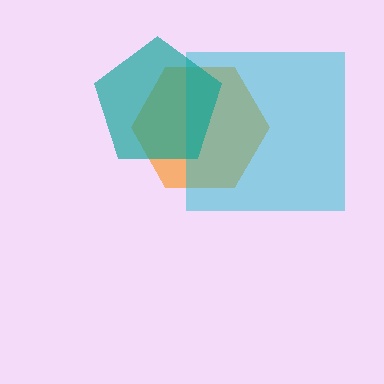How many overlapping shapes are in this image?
There are 3 overlapping shapes in the image.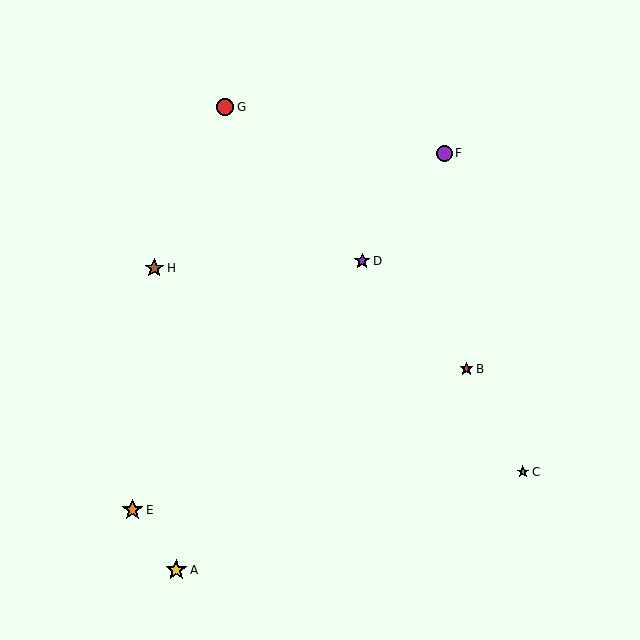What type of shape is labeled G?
Shape G is a red circle.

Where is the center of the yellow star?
The center of the yellow star is at (176, 570).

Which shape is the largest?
The yellow star (labeled A) is the largest.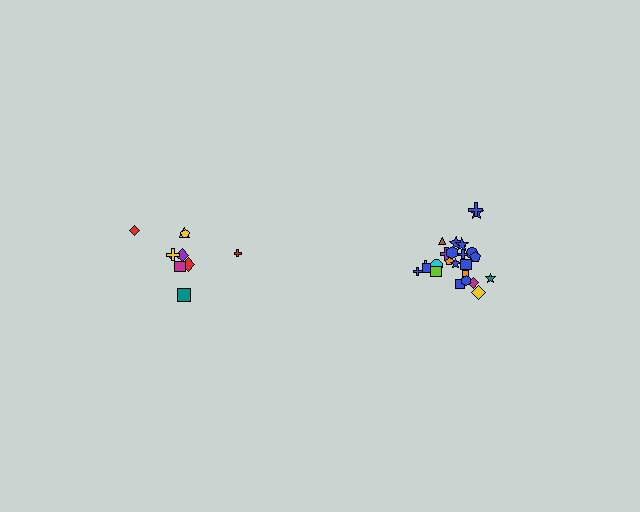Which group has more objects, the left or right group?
The right group.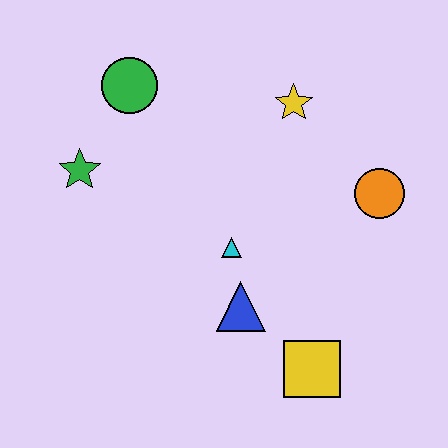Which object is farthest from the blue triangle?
The green circle is farthest from the blue triangle.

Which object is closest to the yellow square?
The blue triangle is closest to the yellow square.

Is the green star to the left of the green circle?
Yes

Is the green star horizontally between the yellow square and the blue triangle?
No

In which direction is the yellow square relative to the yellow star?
The yellow square is below the yellow star.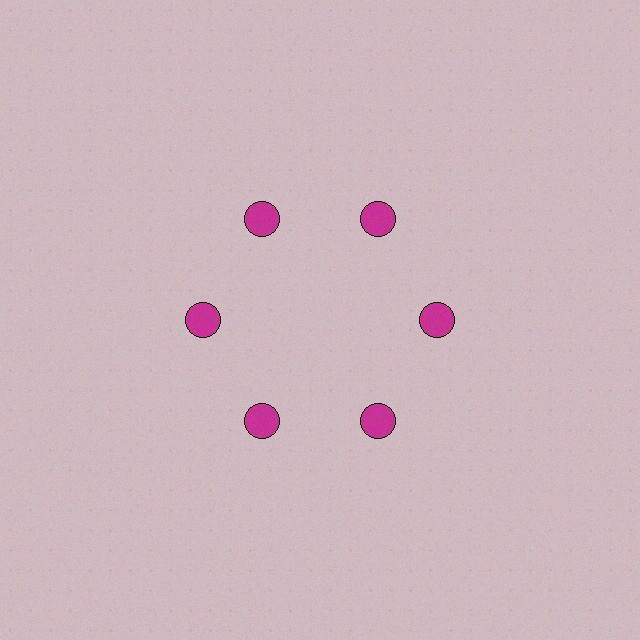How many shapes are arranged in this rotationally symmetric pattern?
There are 6 shapes, arranged in 6 groups of 1.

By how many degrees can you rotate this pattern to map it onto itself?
The pattern maps onto itself every 60 degrees of rotation.